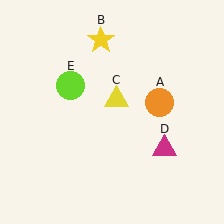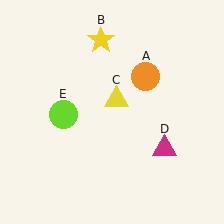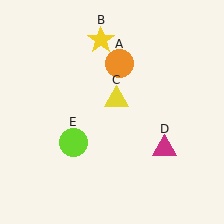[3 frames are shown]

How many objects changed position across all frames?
2 objects changed position: orange circle (object A), lime circle (object E).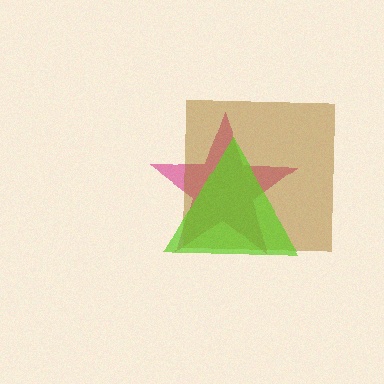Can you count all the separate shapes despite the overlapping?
Yes, there are 3 separate shapes.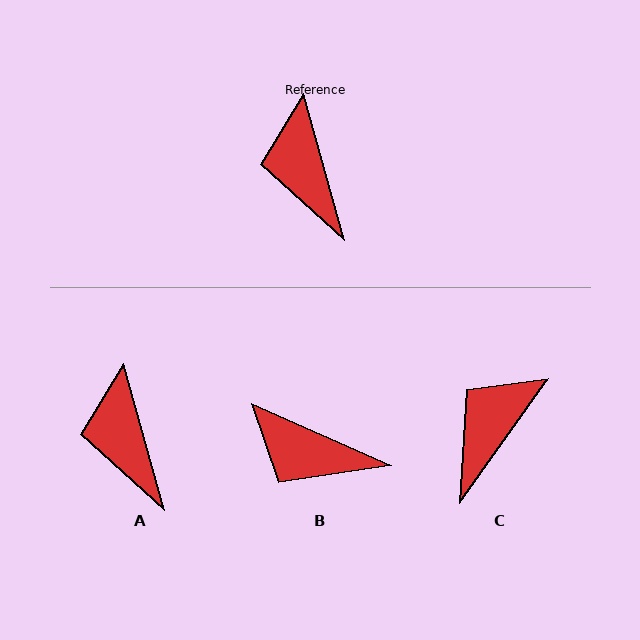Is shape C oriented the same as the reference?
No, it is off by about 51 degrees.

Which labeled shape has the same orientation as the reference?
A.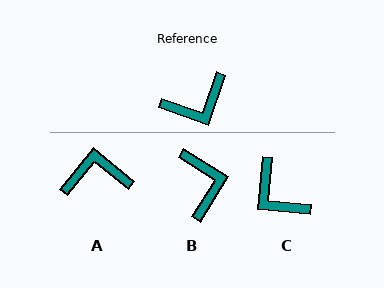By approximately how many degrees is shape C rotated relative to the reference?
Approximately 76 degrees clockwise.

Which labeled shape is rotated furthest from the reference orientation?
A, about 160 degrees away.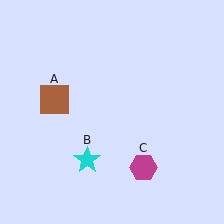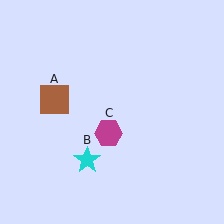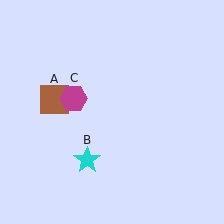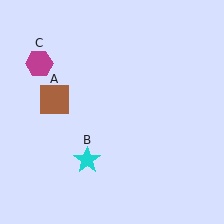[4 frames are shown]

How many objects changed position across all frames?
1 object changed position: magenta hexagon (object C).